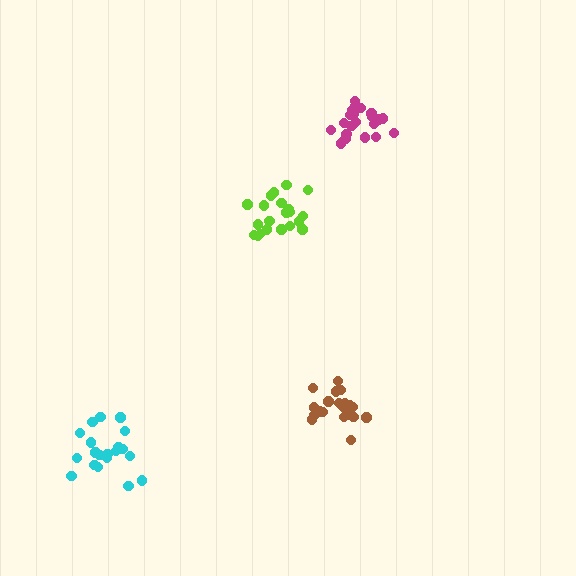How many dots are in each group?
Group 1: 20 dots, Group 2: 21 dots, Group 3: 20 dots, Group 4: 21 dots (82 total).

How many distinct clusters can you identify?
There are 4 distinct clusters.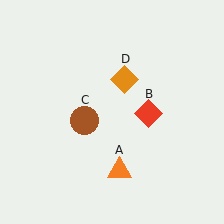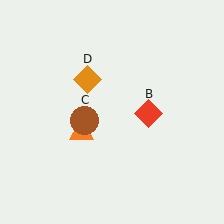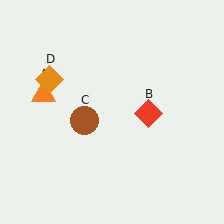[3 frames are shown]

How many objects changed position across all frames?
2 objects changed position: orange triangle (object A), orange diamond (object D).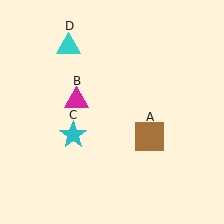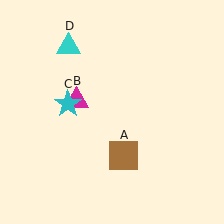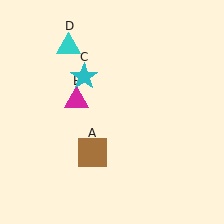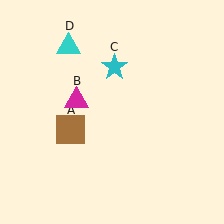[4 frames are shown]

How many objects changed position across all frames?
2 objects changed position: brown square (object A), cyan star (object C).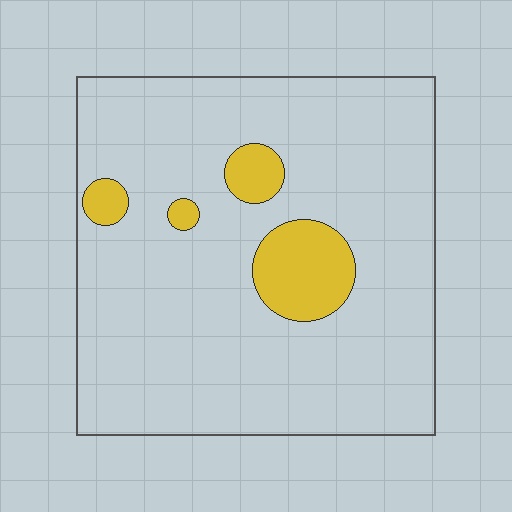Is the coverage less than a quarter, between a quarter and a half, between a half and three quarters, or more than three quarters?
Less than a quarter.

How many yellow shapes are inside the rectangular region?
4.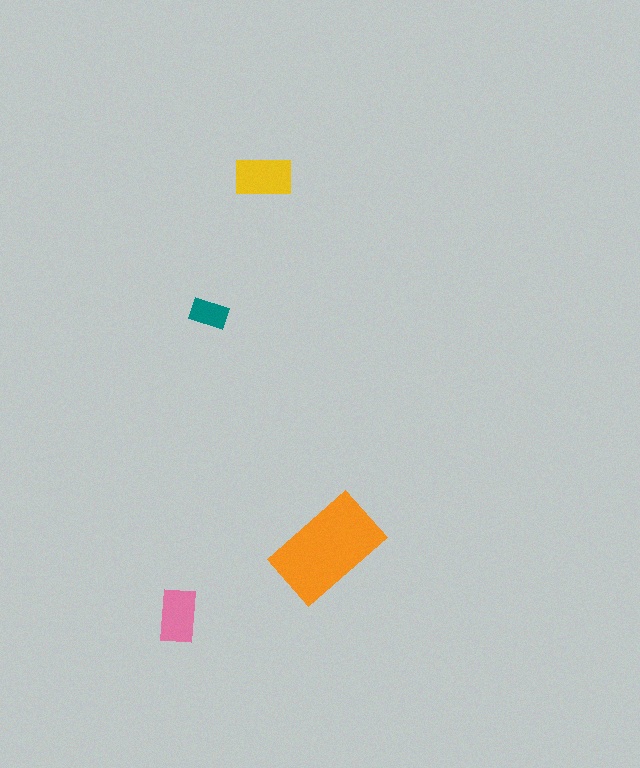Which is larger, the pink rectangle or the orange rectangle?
The orange one.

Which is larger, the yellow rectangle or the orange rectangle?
The orange one.